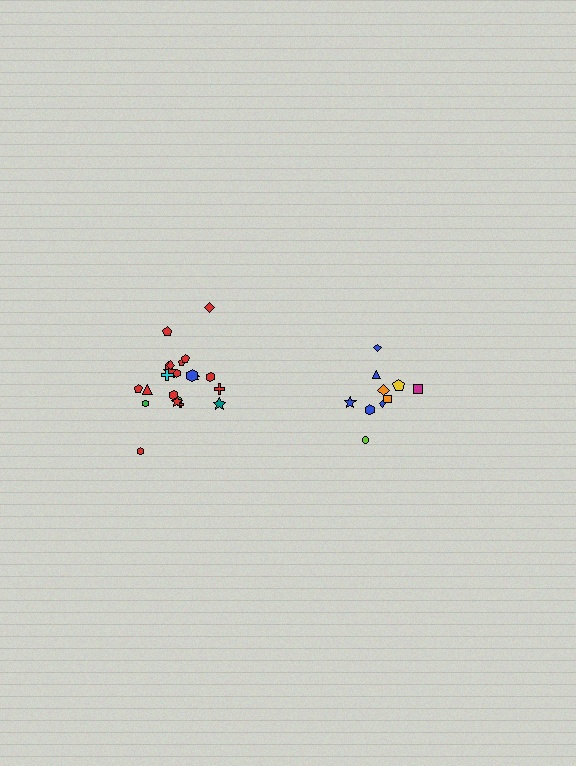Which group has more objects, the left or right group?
The left group.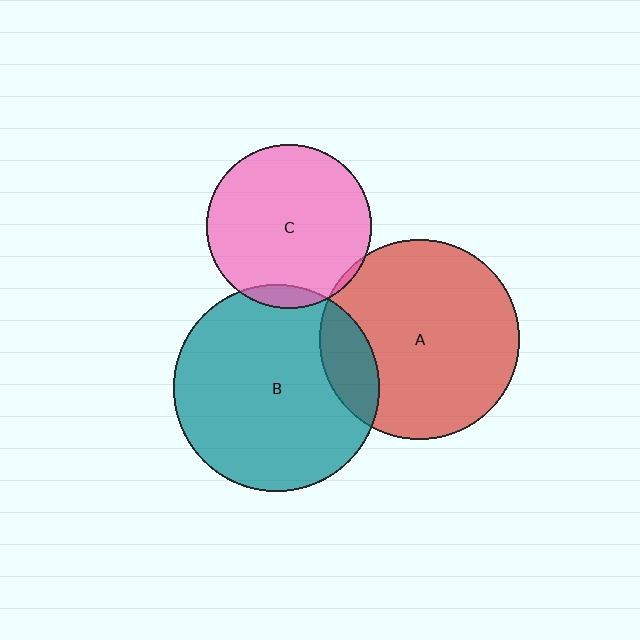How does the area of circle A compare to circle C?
Approximately 1.5 times.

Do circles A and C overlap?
Yes.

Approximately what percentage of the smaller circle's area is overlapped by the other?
Approximately 5%.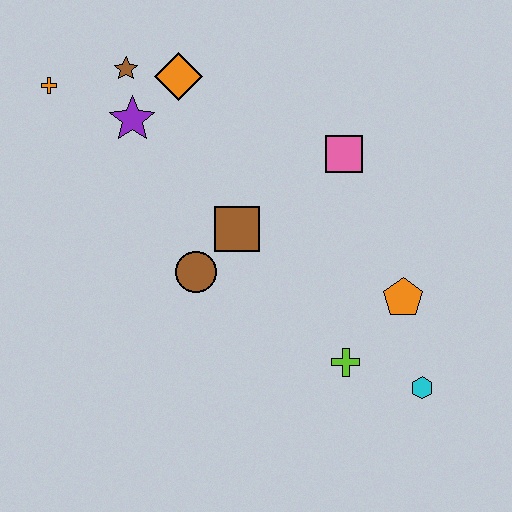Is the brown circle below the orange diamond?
Yes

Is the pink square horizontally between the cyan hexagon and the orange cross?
Yes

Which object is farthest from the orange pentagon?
The orange cross is farthest from the orange pentagon.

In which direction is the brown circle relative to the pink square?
The brown circle is to the left of the pink square.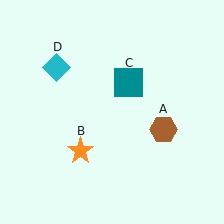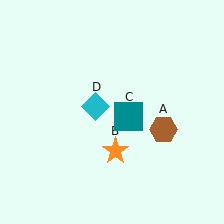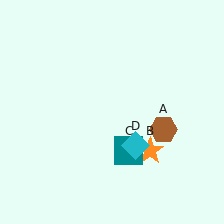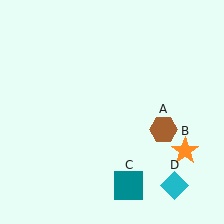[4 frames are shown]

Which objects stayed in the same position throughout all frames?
Brown hexagon (object A) remained stationary.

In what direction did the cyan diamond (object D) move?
The cyan diamond (object D) moved down and to the right.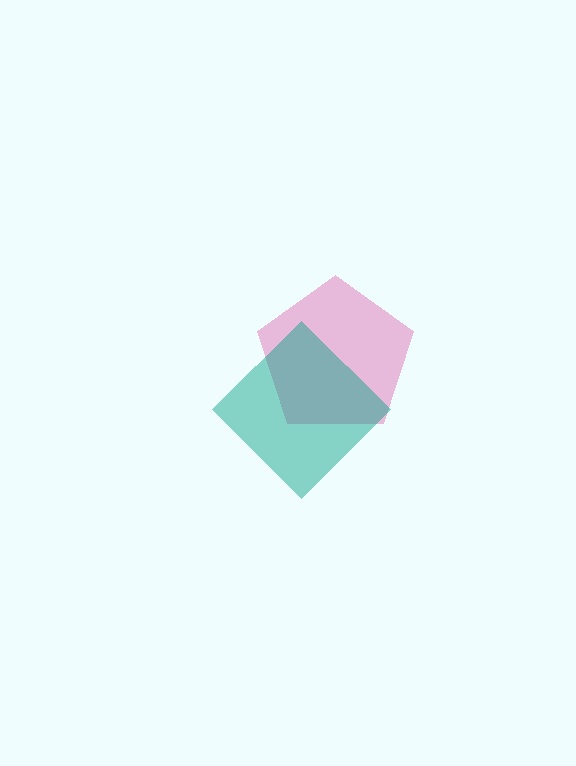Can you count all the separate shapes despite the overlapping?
Yes, there are 2 separate shapes.